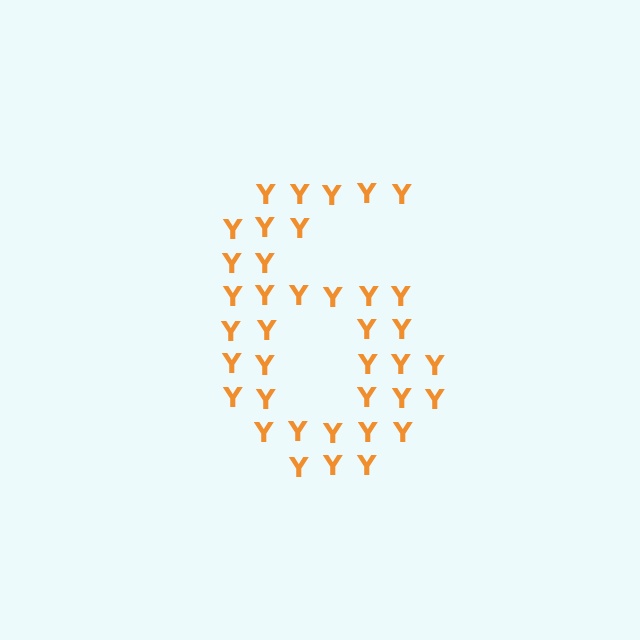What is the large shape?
The large shape is the digit 6.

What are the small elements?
The small elements are letter Y's.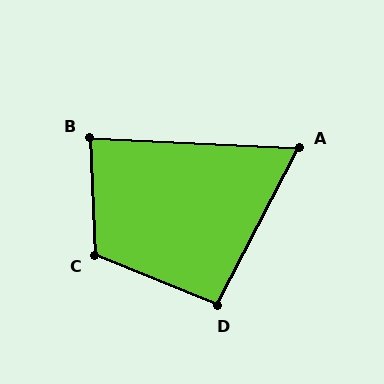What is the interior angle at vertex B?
Approximately 85 degrees (acute).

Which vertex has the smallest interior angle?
A, at approximately 65 degrees.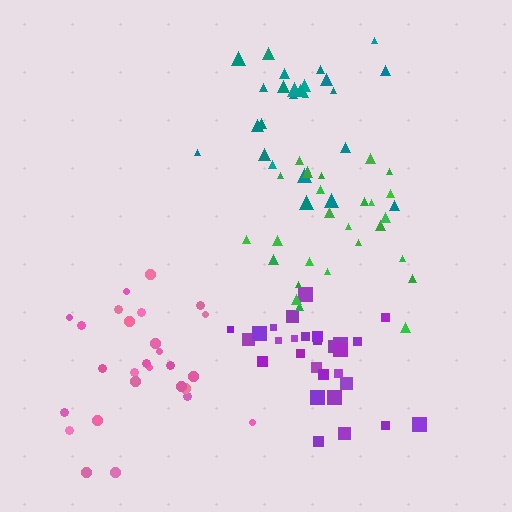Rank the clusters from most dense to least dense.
teal, purple, green, pink.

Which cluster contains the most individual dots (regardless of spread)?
Purple (28).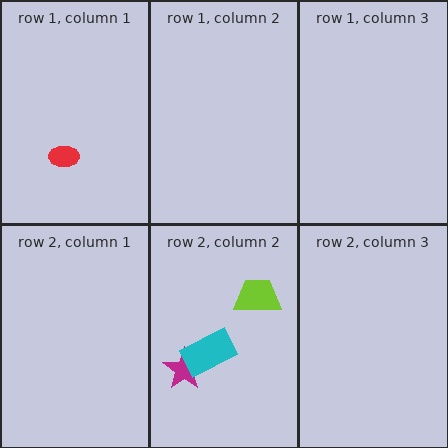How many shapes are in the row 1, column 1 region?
1.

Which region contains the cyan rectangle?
The row 2, column 2 region.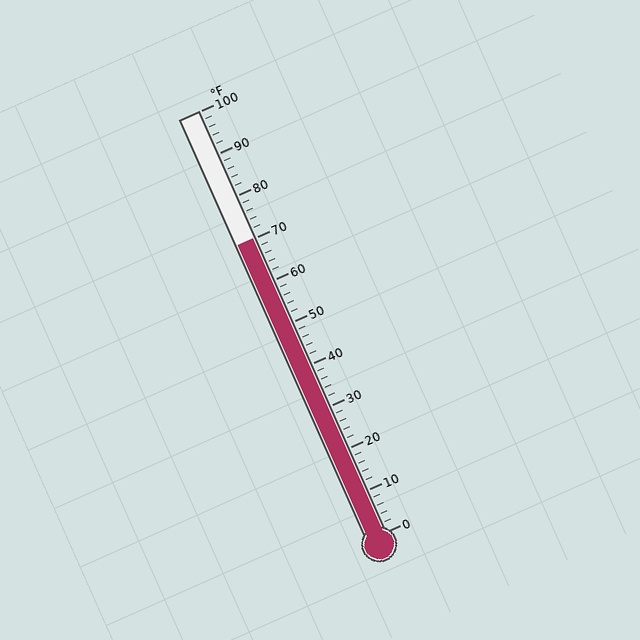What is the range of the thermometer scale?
The thermometer scale ranges from 0°F to 100°F.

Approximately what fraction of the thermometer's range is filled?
The thermometer is filled to approximately 70% of its range.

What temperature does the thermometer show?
The thermometer shows approximately 70°F.